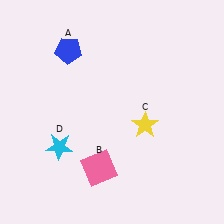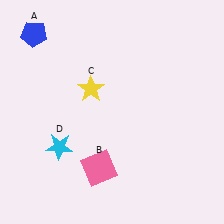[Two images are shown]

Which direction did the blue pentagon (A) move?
The blue pentagon (A) moved left.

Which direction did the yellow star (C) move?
The yellow star (C) moved left.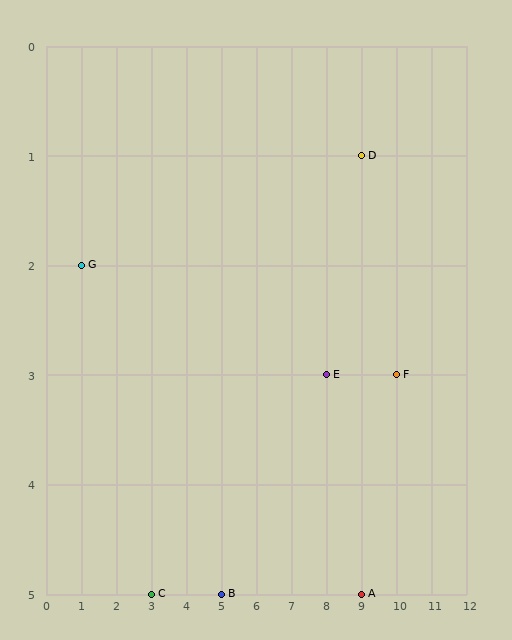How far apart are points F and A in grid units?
Points F and A are 1 column and 2 rows apart (about 2.2 grid units diagonally).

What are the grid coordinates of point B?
Point B is at grid coordinates (5, 5).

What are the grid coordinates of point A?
Point A is at grid coordinates (9, 5).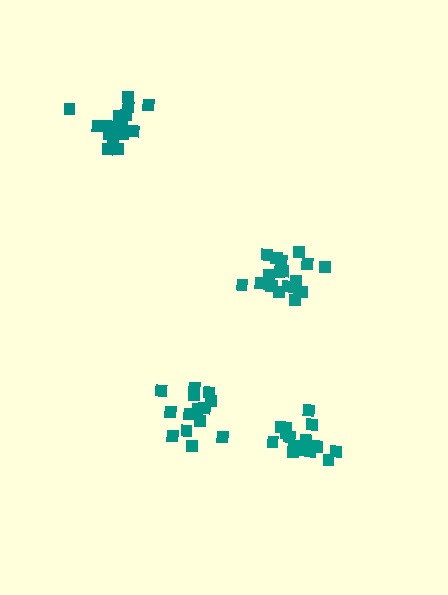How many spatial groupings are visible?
There are 4 spatial groupings.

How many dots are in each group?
Group 1: 15 dots, Group 2: 18 dots, Group 3: 16 dots, Group 4: 18 dots (67 total).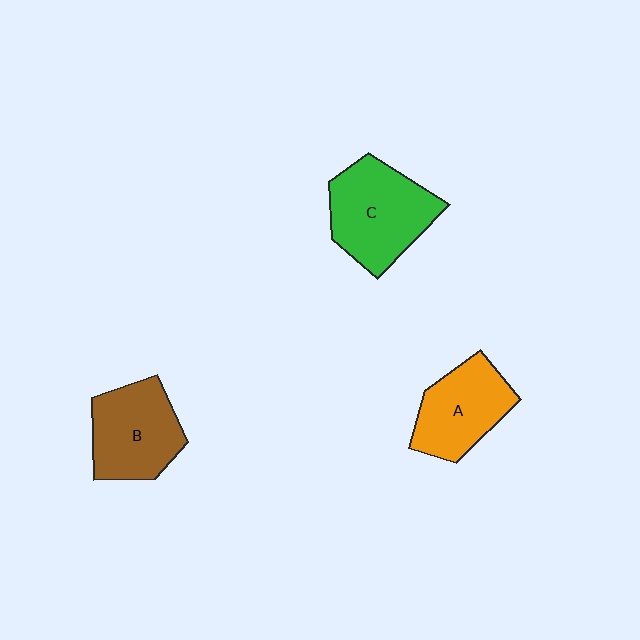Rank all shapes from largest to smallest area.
From largest to smallest: C (green), B (brown), A (orange).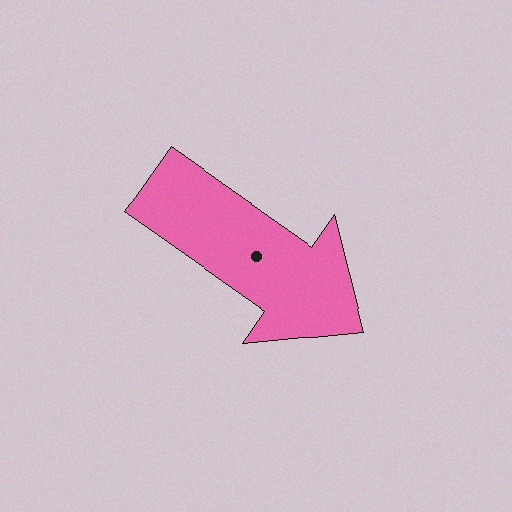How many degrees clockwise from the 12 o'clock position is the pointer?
Approximately 125 degrees.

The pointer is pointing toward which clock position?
Roughly 4 o'clock.